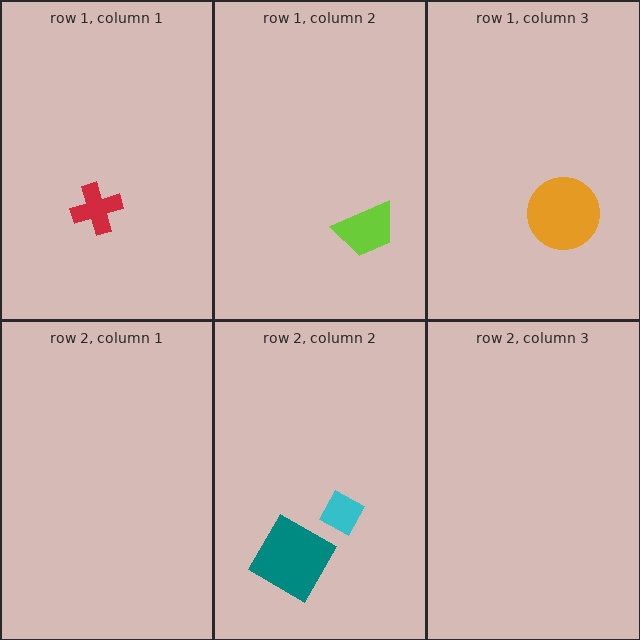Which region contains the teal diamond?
The row 2, column 2 region.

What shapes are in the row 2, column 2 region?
The cyan diamond, the teal diamond.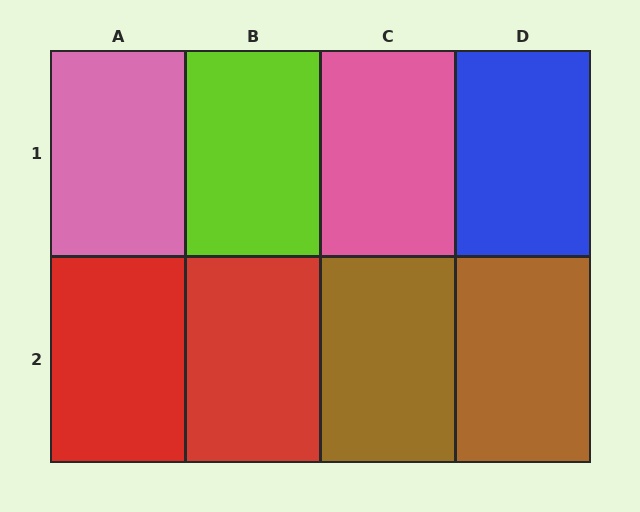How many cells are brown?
2 cells are brown.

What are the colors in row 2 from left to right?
Red, red, brown, brown.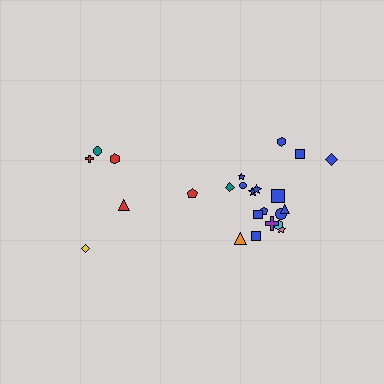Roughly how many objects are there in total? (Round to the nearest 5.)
Roughly 25 objects in total.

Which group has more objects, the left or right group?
The right group.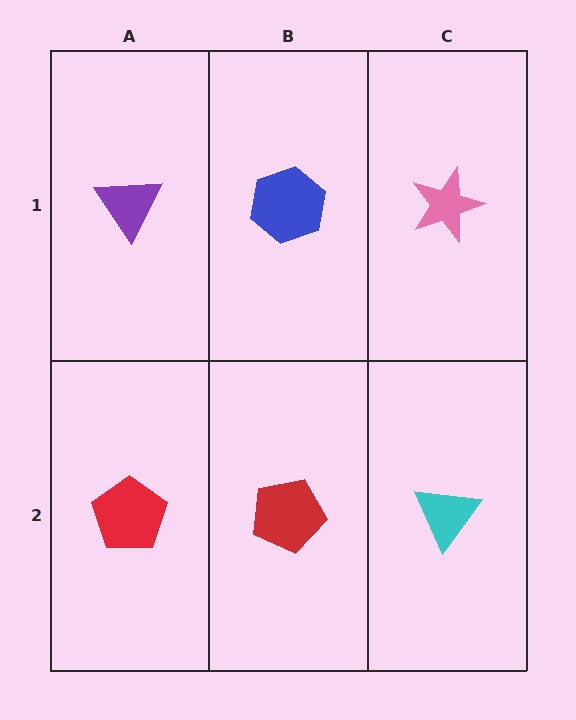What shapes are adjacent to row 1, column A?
A red pentagon (row 2, column A), a blue hexagon (row 1, column B).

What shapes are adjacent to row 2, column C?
A pink star (row 1, column C), a red pentagon (row 2, column B).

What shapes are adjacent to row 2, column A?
A purple triangle (row 1, column A), a red pentagon (row 2, column B).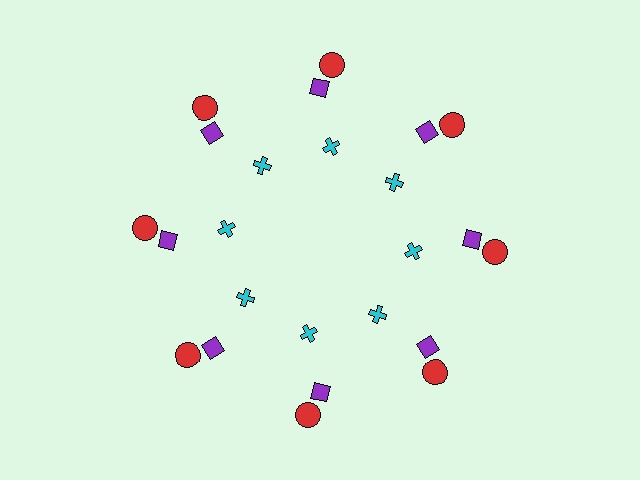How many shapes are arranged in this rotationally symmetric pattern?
There are 24 shapes, arranged in 8 groups of 3.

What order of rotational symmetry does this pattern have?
This pattern has 8-fold rotational symmetry.